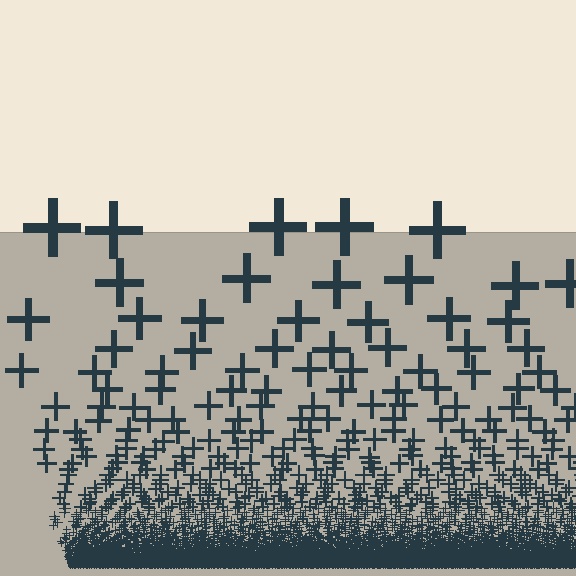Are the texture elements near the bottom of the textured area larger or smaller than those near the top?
Smaller. The gradient is inverted — elements near the bottom are smaller and denser.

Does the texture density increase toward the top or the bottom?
Density increases toward the bottom.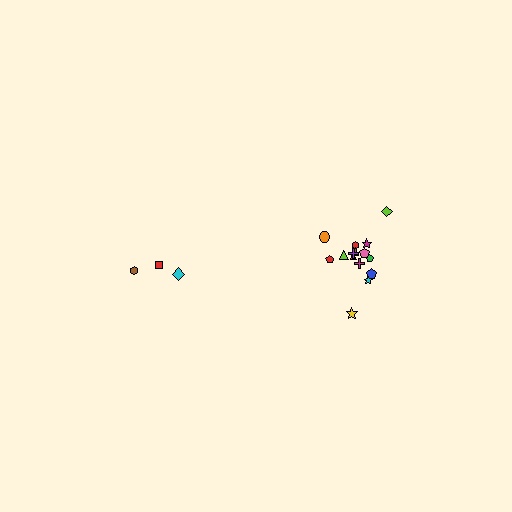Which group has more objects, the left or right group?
The right group.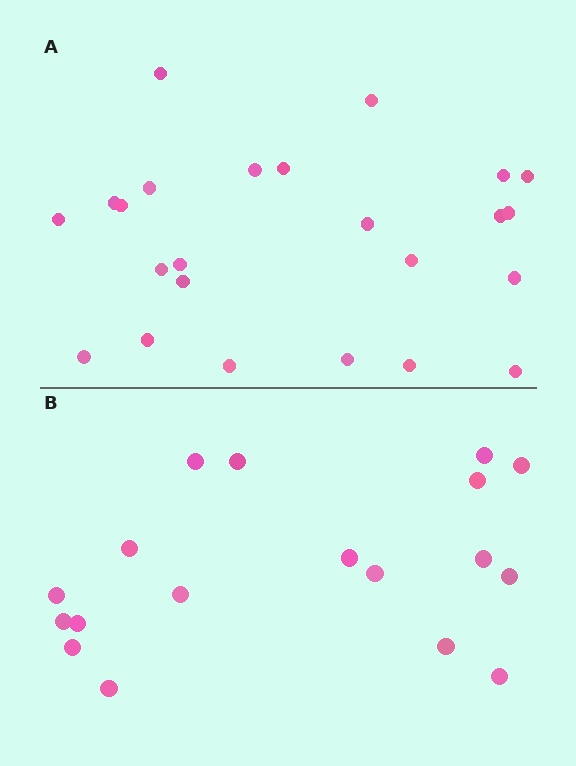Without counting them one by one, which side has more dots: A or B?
Region A (the top region) has more dots.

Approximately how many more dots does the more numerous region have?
Region A has about 6 more dots than region B.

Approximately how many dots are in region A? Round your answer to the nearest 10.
About 20 dots. (The exact count is 24, which rounds to 20.)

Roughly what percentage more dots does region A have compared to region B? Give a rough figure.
About 35% more.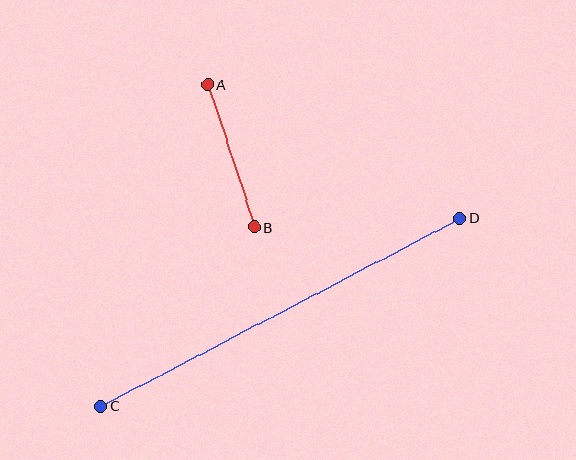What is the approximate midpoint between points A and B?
The midpoint is at approximately (231, 156) pixels.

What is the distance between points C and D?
The distance is approximately 405 pixels.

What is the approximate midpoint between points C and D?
The midpoint is at approximately (280, 312) pixels.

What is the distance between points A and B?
The distance is approximately 151 pixels.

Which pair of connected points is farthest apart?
Points C and D are farthest apart.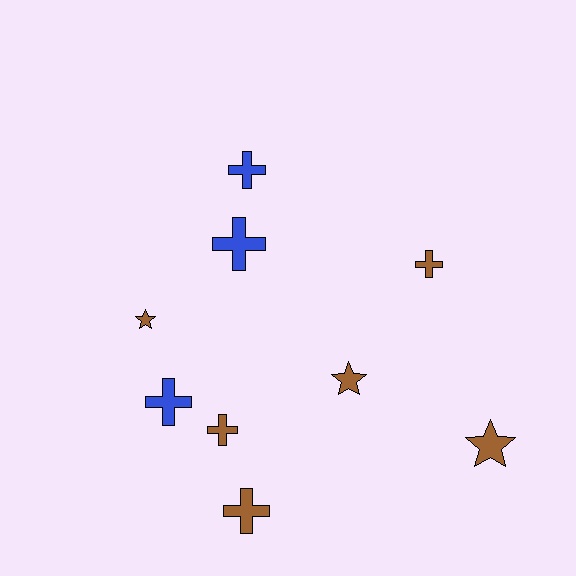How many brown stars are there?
There are 3 brown stars.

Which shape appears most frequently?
Cross, with 6 objects.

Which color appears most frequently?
Brown, with 6 objects.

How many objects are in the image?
There are 9 objects.